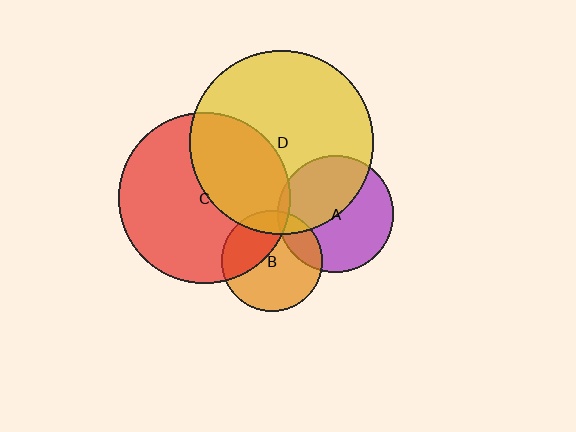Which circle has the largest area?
Circle D (yellow).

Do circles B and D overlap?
Yes.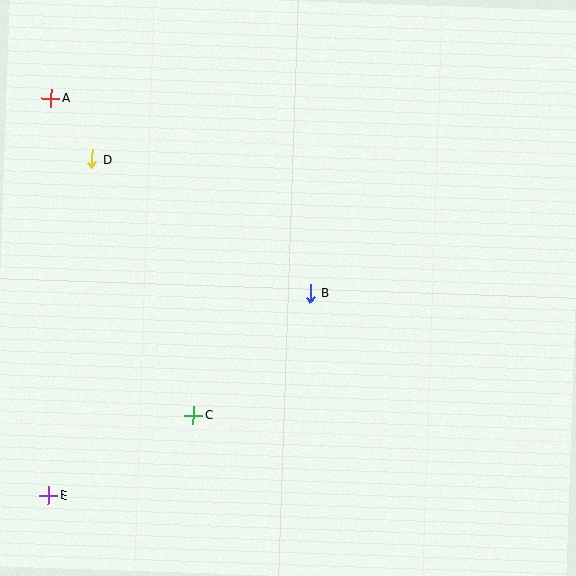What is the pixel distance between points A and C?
The distance between A and C is 347 pixels.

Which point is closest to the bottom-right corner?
Point B is closest to the bottom-right corner.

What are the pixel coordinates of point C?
Point C is at (193, 415).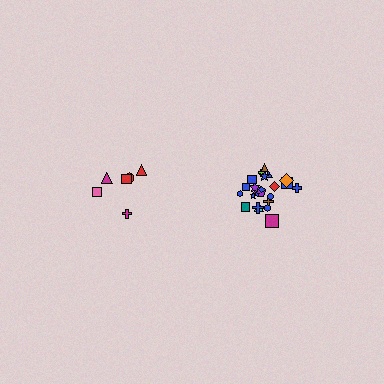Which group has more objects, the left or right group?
The right group.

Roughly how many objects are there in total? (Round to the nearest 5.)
Roughly 30 objects in total.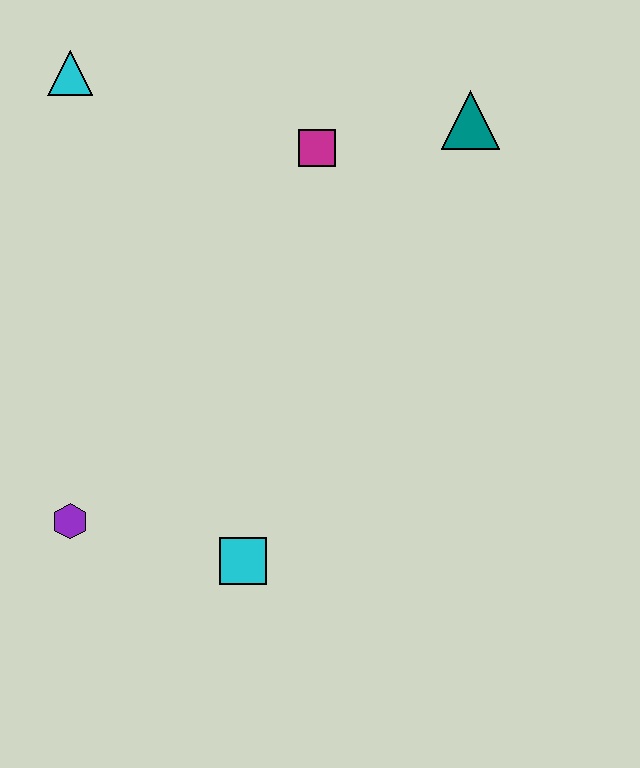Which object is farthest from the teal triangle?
The purple hexagon is farthest from the teal triangle.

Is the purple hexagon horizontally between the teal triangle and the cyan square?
No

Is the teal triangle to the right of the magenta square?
Yes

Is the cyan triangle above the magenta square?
Yes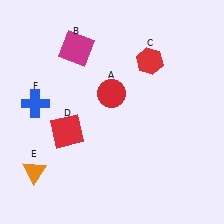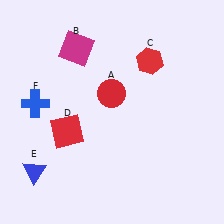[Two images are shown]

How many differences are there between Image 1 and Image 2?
There is 1 difference between the two images.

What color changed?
The triangle (E) changed from orange in Image 1 to blue in Image 2.